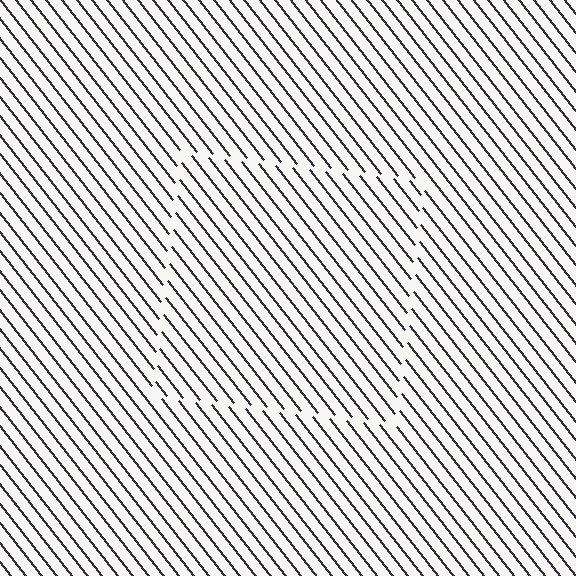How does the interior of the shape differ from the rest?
The interior of the shape contains the same grating, shifted by half a period — the contour is defined by the phase discontinuity where line-ends from the inner and outer gratings abut.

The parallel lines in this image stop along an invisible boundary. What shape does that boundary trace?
An illusory square. The interior of the shape contains the same grating, shifted by half a period — the contour is defined by the phase discontinuity where line-ends from the inner and outer gratings abut.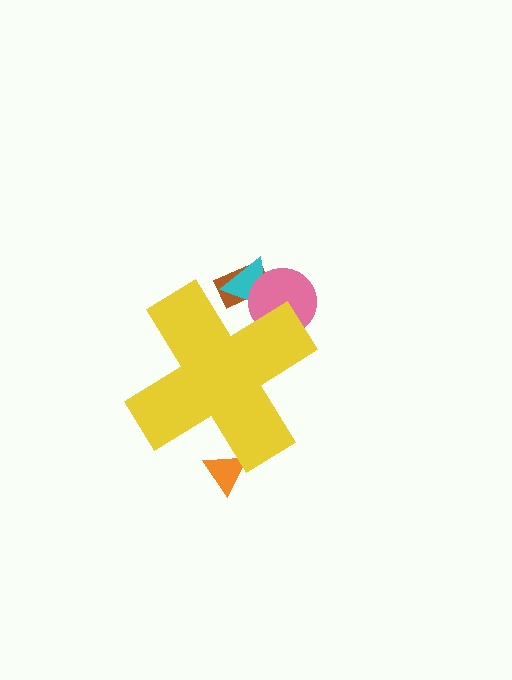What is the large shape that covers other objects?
A yellow cross.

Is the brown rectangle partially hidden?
Yes, the brown rectangle is partially hidden behind the yellow cross.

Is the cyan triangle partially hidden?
Yes, the cyan triangle is partially hidden behind the yellow cross.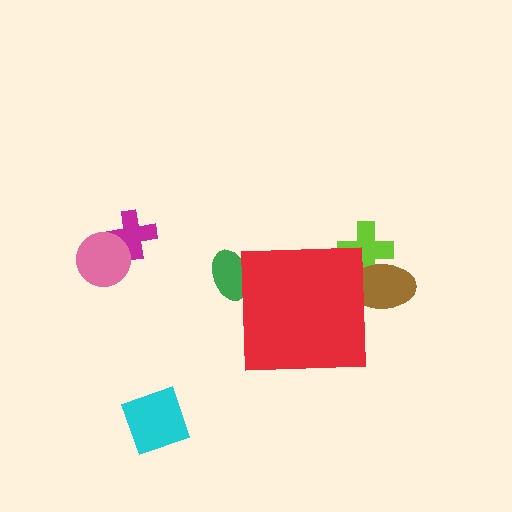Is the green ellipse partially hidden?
Yes, the green ellipse is partially hidden behind the red square.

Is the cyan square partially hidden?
No, the cyan square is fully visible.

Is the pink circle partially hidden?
No, the pink circle is fully visible.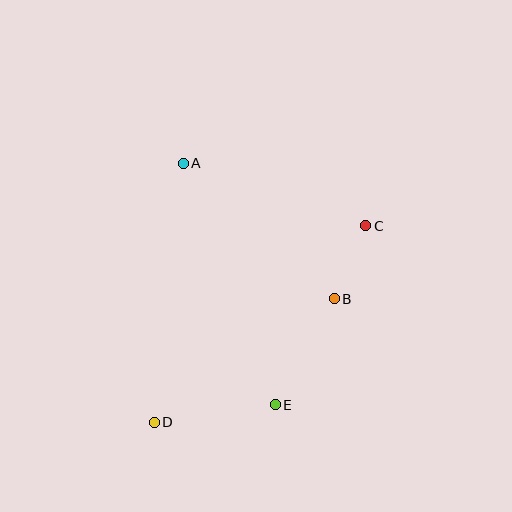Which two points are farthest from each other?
Points C and D are farthest from each other.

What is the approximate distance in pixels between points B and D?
The distance between B and D is approximately 218 pixels.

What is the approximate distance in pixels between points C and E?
The distance between C and E is approximately 200 pixels.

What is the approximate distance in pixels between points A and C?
The distance between A and C is approximately 193 pixels.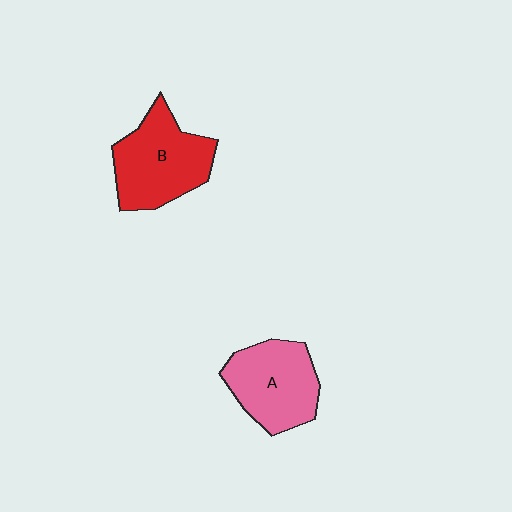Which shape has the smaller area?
Shape A (pink).